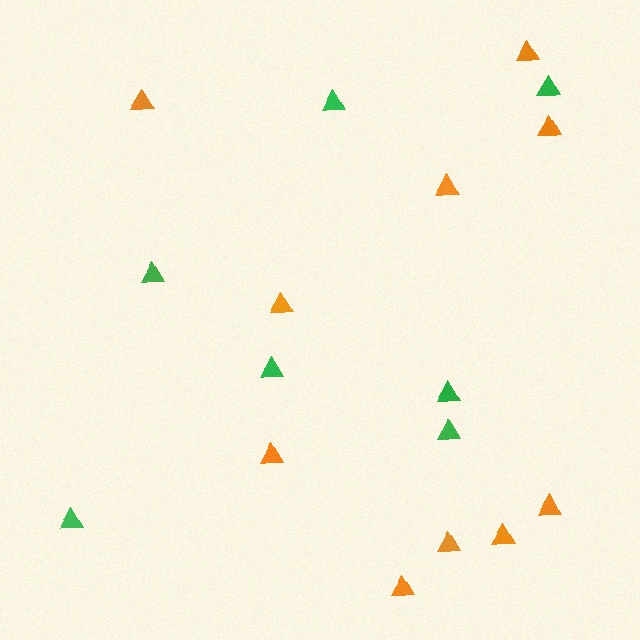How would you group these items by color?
There are 2 groups: one group of green triangles (7) and one group of orange triangles (10).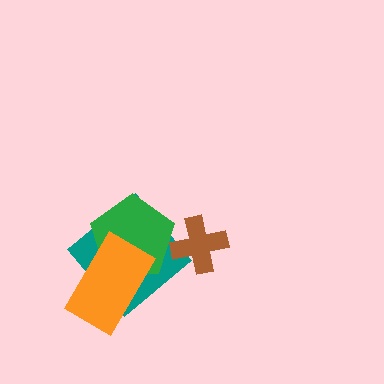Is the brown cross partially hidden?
No, no other shape covers it.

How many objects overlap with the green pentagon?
2 objects overlap with the green pentagon.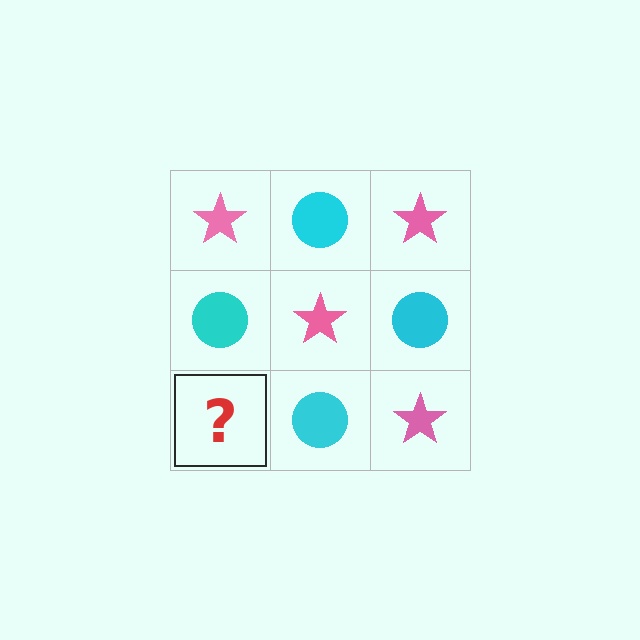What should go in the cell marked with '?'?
The missing cell should contain a pink star.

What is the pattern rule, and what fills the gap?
The rule is that it alternates pink star and cyan circle in a checkerboard pattern. The gap should be filled with a pink star.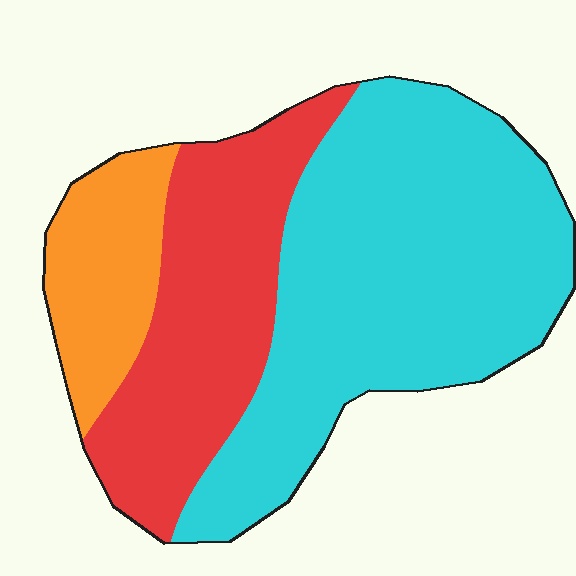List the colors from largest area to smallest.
From largest to smallest: cyan, red, orange.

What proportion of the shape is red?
Red takes up between a quarter and a half of the shape.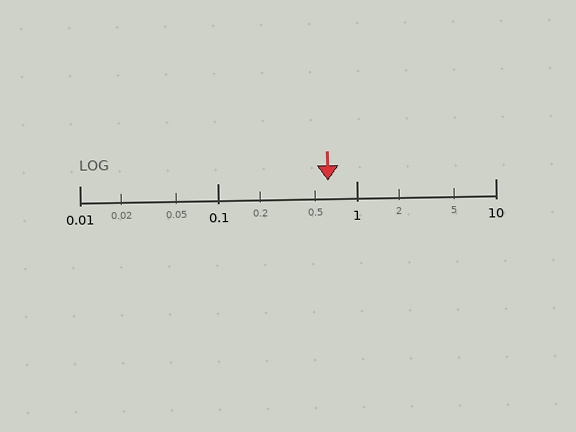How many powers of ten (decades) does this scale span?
The scale spans 3 decades, from 0.01 to 10.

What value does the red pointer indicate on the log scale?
The pointer indicates approximately 0.62.